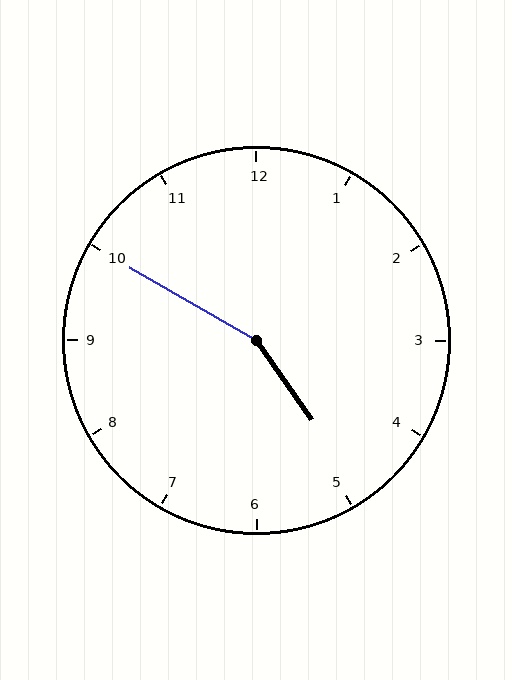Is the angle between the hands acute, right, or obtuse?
It is obtuse.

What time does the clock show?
4:50.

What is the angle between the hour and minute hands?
Approximately 155 degrees.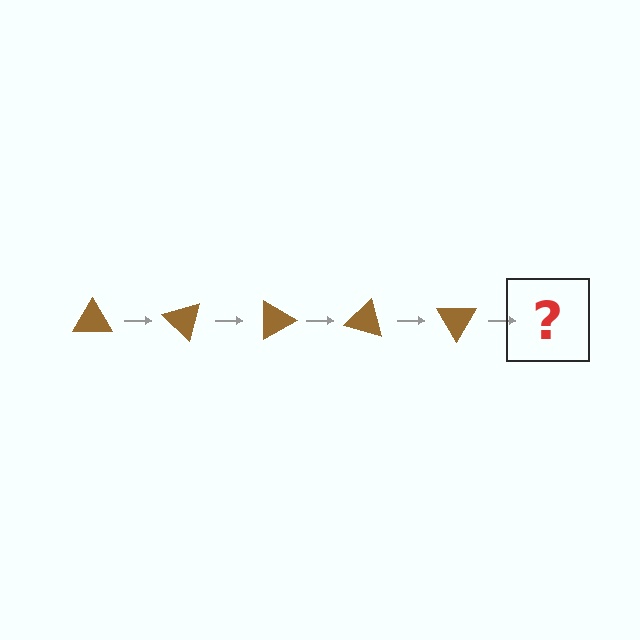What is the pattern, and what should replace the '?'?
The pattern is that the triangle rotates 45 degrees each step. The '?' should be a brown triangle rotated 225 degrees.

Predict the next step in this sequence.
The next step is a brown triangle rotated 225 degrees.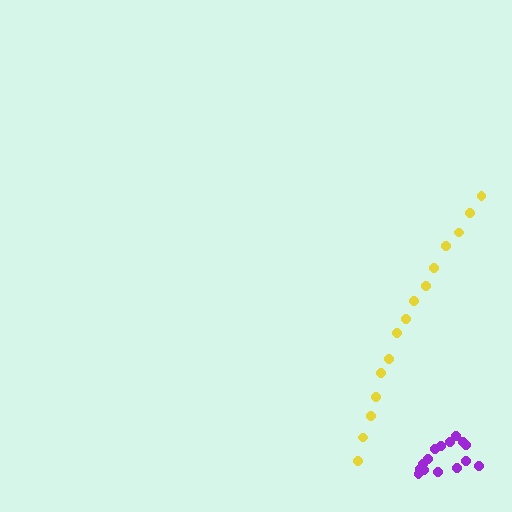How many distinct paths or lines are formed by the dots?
There are 2 distinct paths.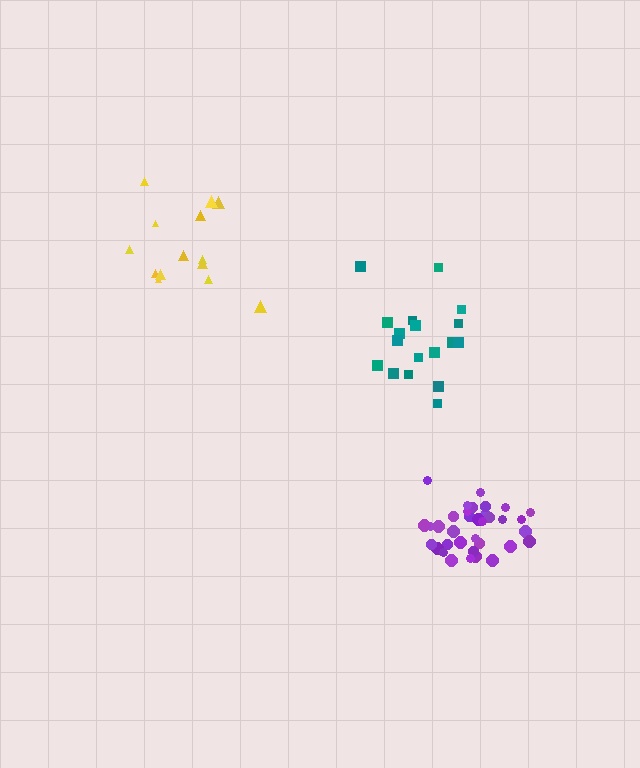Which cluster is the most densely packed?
Purple.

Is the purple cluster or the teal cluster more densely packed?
Purple.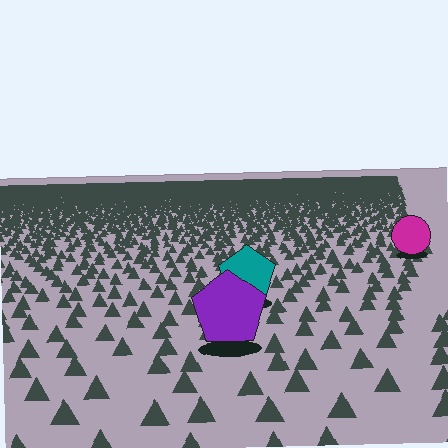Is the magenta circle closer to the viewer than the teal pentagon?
No. The teal pentagon is closer — you can tell from the texture gradient: the ground texture is coarser near it.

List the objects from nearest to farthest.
From nearest to farthest: the purple pentagon, the teal pentagon, the magenta circle.